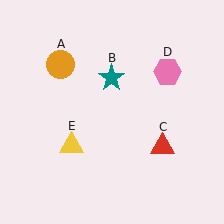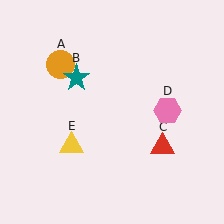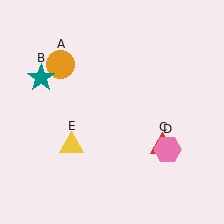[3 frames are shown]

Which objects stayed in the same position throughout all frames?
Orange circle (object A) and red triangle (object C) and yellow triangle (object E) remained stationary.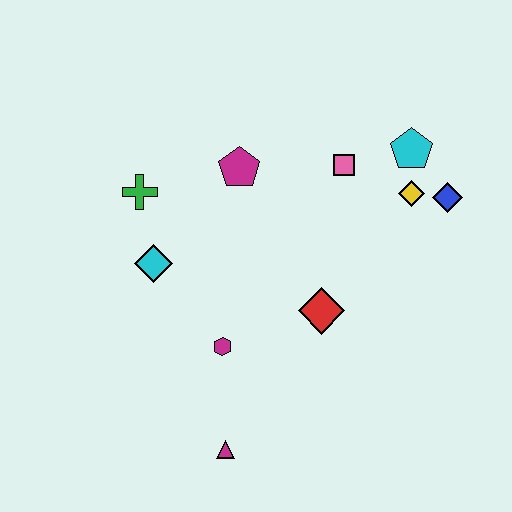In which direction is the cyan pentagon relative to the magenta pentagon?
The cyan pentagon is to the right of the magenta pentagon.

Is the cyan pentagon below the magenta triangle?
No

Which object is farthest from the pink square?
The magenta triangle is farthest from the pink square.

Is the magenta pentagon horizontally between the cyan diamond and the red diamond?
Yes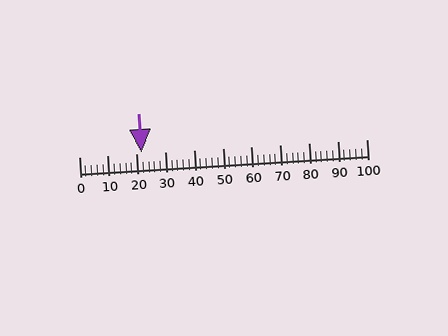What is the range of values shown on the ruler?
The ruler shows values from 0 to 100.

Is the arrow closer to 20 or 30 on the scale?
The arrow is closer to 20.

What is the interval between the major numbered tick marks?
The major tick marks are spaced 10 units apart.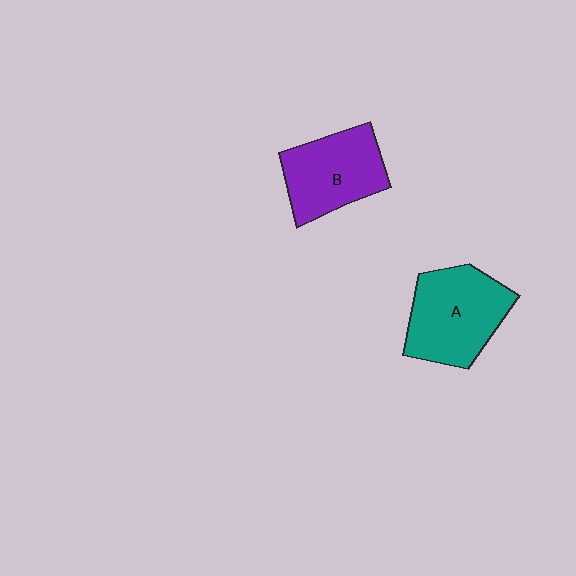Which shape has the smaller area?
Shape B (purple).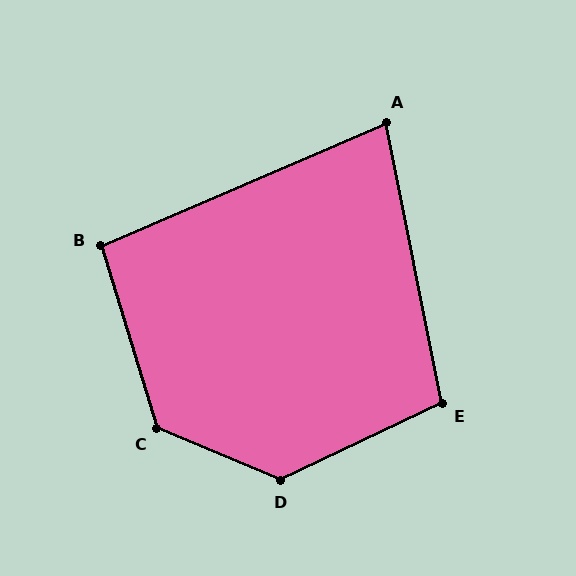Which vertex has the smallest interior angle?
A, at approximately 78 degrees.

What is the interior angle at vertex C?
Approximately 130 degrees (obtuse).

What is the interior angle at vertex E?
Approximately 104 degrees (obtuse).